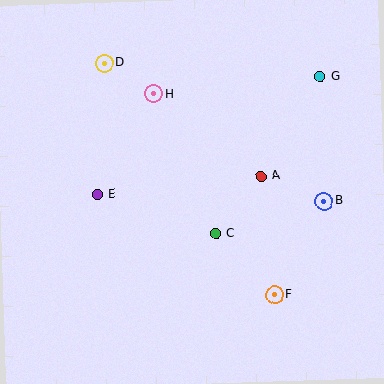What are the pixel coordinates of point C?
Point C is at (216, 234).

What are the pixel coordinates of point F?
Point F is at (274, 295).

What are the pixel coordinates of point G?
Point G is at (320, 77).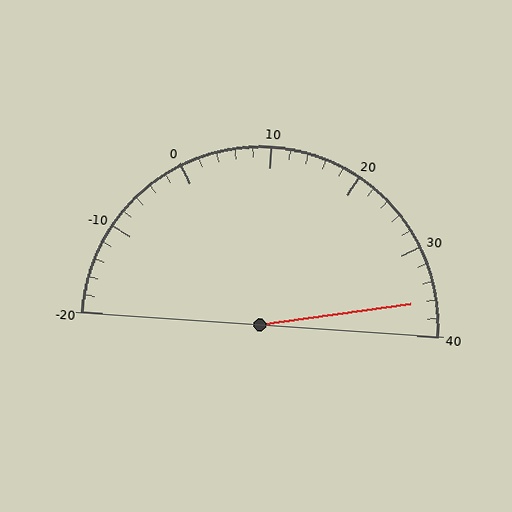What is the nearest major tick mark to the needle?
The nearest major tick mark is 40.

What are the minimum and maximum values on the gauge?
The gauge ranges from -20 to 40.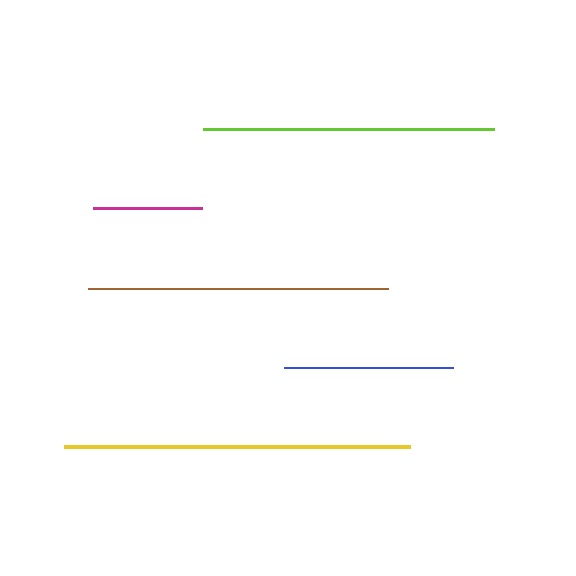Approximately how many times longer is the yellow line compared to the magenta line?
The yellow line is approximately 3.2 times the length of the magenta line.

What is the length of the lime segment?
The lime segment is approximately 291 pixels long.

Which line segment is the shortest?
The magenta line is the shortest at approximately 109 pixels.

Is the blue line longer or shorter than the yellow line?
The yellow line is longer than the blue line.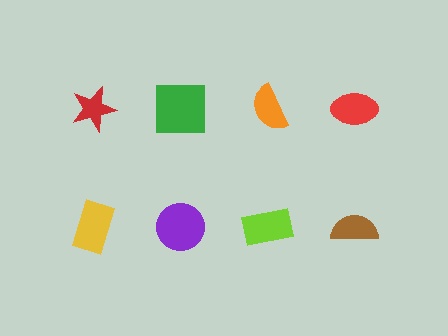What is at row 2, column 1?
A yellow rectangle.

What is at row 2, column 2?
A purple circle.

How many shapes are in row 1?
4 shapes.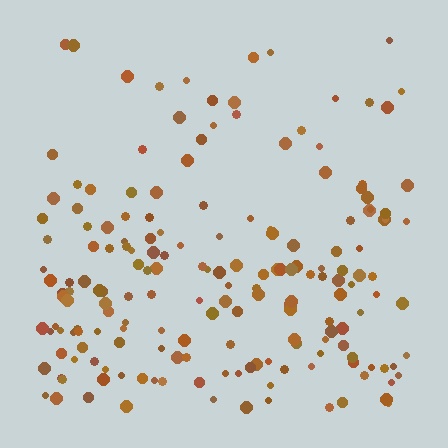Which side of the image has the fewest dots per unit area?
The top.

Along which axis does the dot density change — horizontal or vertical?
Vertical.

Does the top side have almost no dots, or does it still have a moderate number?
Still a moderate number, just noticeably fewer than the bottom.